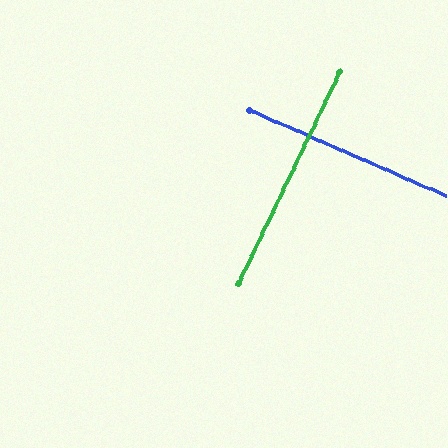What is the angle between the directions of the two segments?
Approximately 88 degrees.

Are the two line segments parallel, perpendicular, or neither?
Perpendicular — they meet at approximately 88°.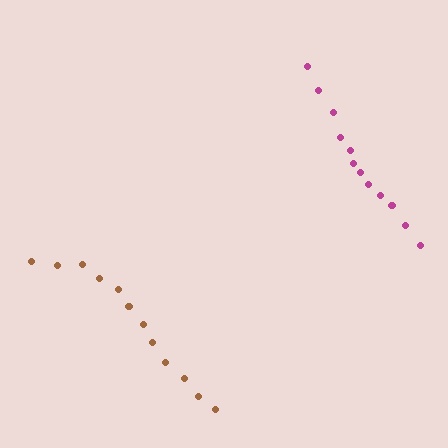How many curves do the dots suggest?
There are 2 distinct paths.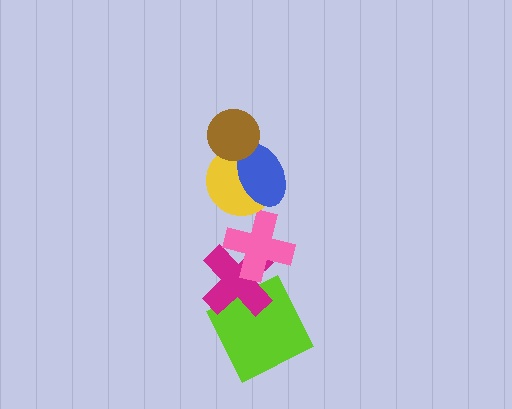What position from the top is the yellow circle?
The yellow circle is 3rd from the top.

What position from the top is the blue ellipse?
The blue ellipse is 2nd from the top.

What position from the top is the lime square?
The lime square is 6th from the top.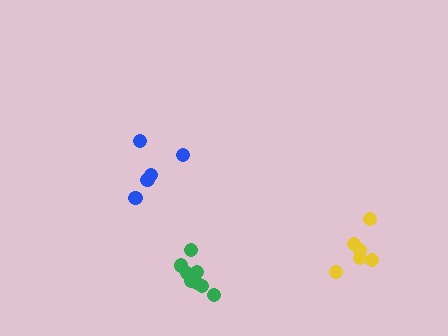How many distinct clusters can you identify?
There are 3 distinct clusters.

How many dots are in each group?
Group 1: 6 dots, Group 2: 8 dots, Group 3: 5 dots (19 total).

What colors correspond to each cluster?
The clusters are colored: yellow, green, blue.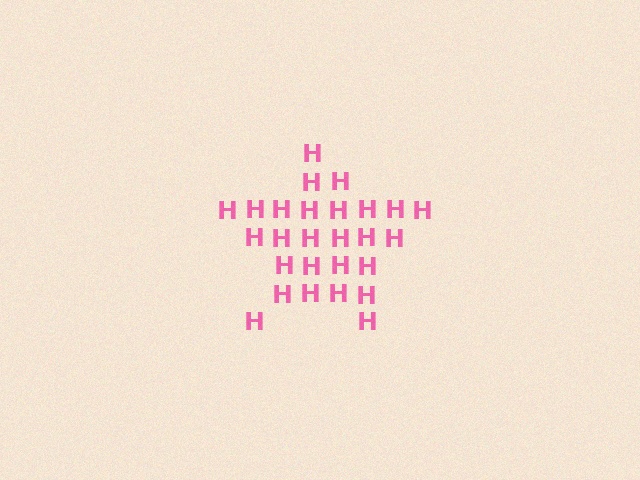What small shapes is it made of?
It is made of small letter H's.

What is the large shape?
The large shape is a star.